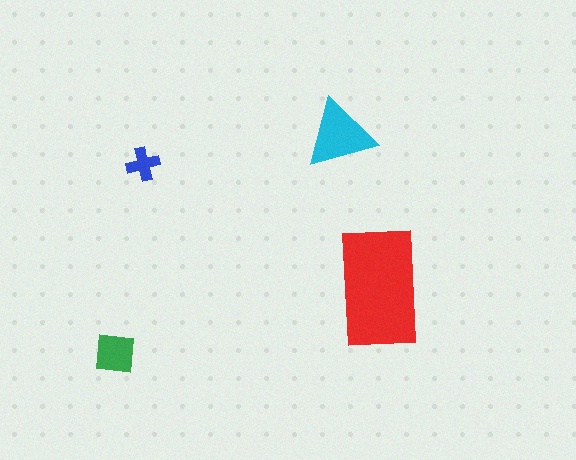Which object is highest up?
The cyan triangle is topmost.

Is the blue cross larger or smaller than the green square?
Smaller.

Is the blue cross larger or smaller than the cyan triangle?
Smaller.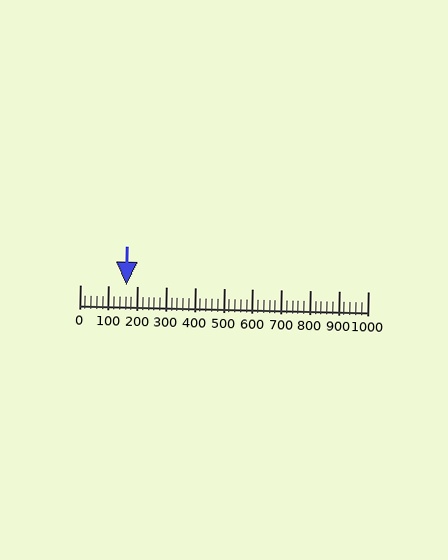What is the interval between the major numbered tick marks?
The major tick marks are spaced 100 units apart.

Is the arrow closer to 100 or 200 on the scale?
The arrow is closer to 200.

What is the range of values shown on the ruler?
The ruler shows values from 0 to 1000.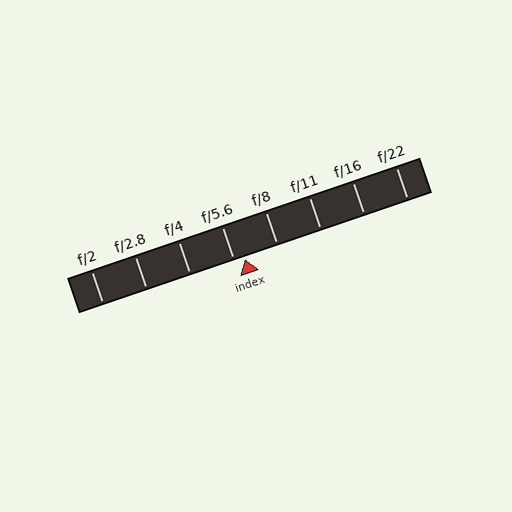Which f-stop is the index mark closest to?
The index mark is closest to f/5.6.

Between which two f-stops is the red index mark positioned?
The index mark is between f/5.6 and f/8.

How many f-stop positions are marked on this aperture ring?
There are 8 f-stop positions marked.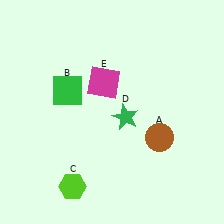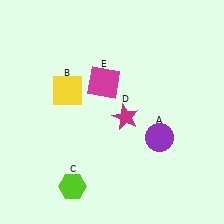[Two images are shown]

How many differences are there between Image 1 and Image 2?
There are 3 differences between the two images.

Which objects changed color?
A changed from brown to purple. B changed from green to yellow. D changed from green to magenta.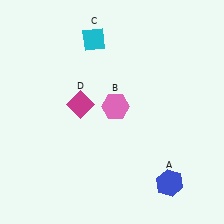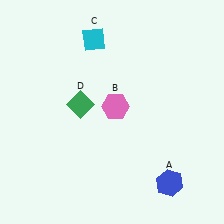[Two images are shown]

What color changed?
The diamond (D) changed from magenta in Image 1 to green in Image 2.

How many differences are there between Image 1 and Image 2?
There is 1 difference between the two images.